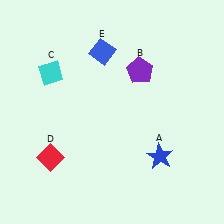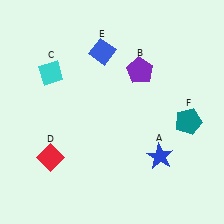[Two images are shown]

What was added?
A teal pentagon (F) was added in Image 2.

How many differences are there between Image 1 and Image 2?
There is 1 difference between the two images.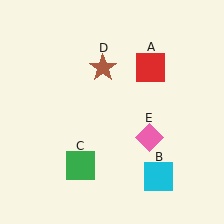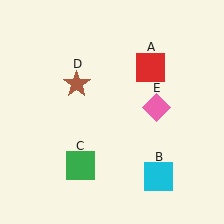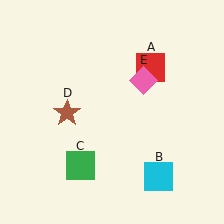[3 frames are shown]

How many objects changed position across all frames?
2 objects changed position: brown star (object D), pink diamond (object E).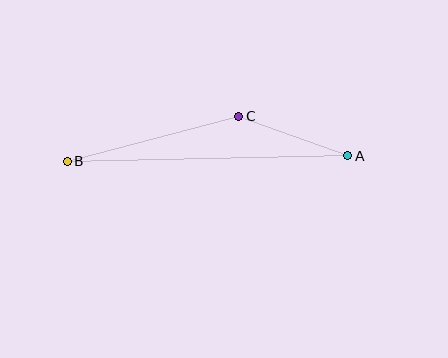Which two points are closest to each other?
Points A and C are closest to each other.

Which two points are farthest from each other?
Points A and B are farthest from each other.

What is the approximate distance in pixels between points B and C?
The distance between B and C is approximately 177 pixels.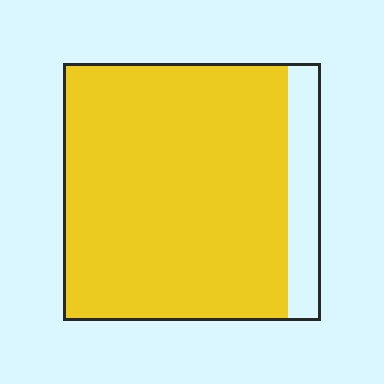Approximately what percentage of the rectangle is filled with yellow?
Approximately 85%.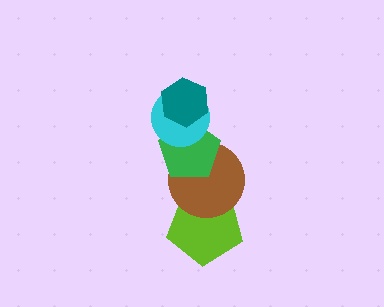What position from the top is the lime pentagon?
The lime pentagon is 5th from the top.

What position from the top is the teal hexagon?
The teal hexagon is 1st from the top.